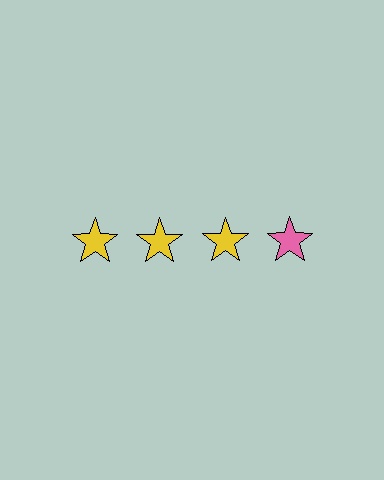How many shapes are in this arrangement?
There are 4 shapes arranged in a grid pattern.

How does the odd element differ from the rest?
It has a different color: pink instead of yellow.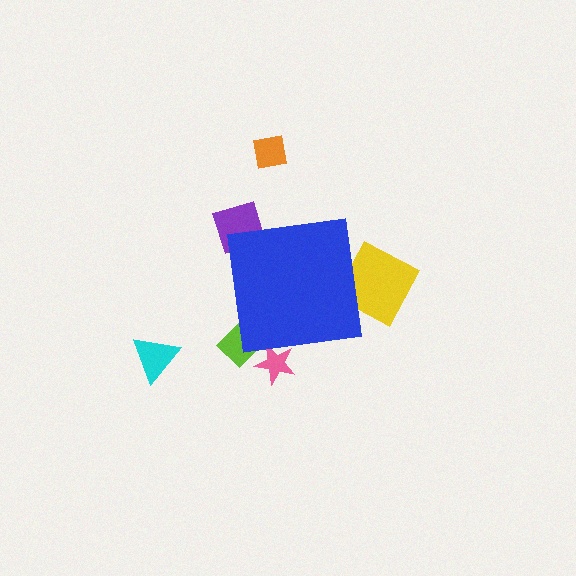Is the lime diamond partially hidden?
Yes, the lime diamond is partially hidden behind the blue square.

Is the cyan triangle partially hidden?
No, the cyan triangle is fully visible.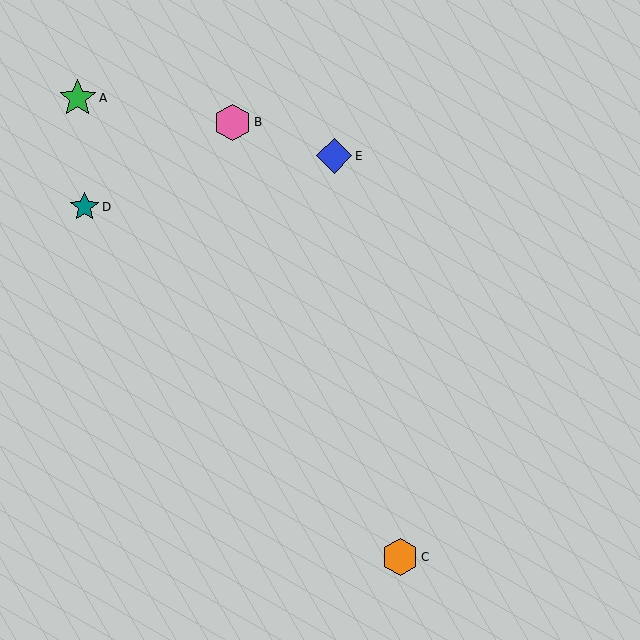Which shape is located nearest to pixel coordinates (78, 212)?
The teal star (labeled D) at (84, 207) is nearest to that location.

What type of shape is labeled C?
Shape C is an orange hexagon.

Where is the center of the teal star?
The center of the teal star is at (84, 207).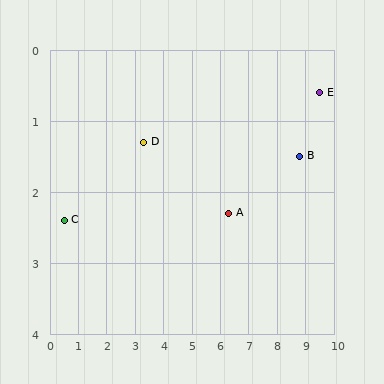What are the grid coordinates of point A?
Point A is at approximately (6.3, 2.3).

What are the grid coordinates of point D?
Point D is at approximately (3.3, 1.3).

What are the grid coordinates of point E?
Point E is at approximately (9.5, 0.6).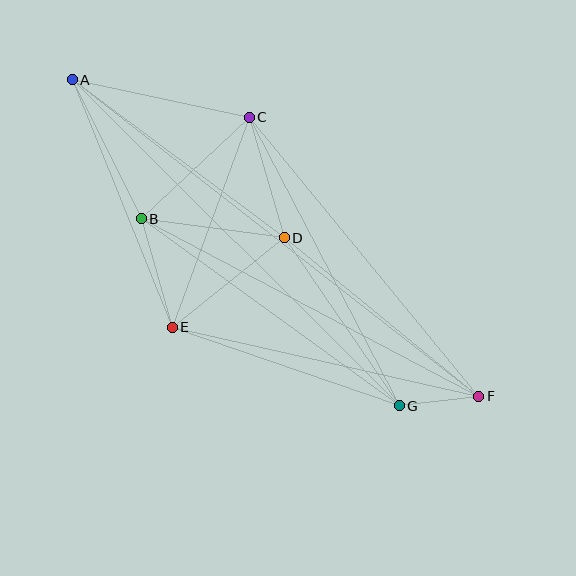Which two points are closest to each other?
Points F and G are closest to each other.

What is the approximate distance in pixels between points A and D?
The distance between A and D is approximately 265 pixels.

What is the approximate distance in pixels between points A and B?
The distance between A and B is approximately 155 pixels.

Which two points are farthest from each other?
Points A and F are farthest from each other.